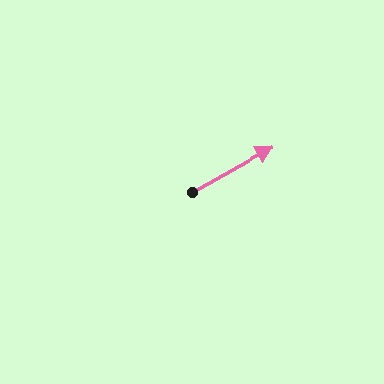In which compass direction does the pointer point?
Northeast.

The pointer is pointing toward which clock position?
Roughly 2 o'clock.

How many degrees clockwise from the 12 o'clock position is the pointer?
Approximately 61 degrees.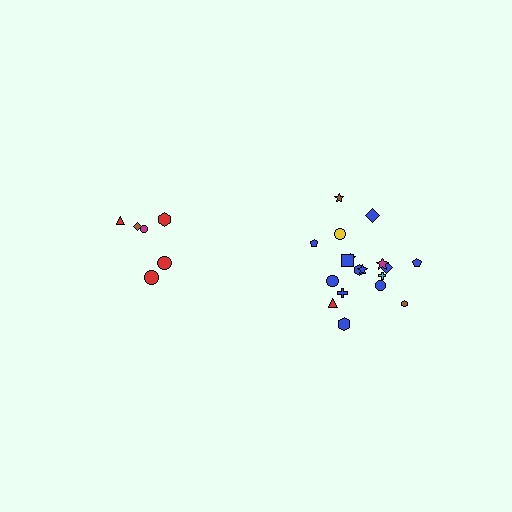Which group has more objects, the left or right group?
The right group.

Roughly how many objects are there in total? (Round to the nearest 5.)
Roughly 25 objects in total.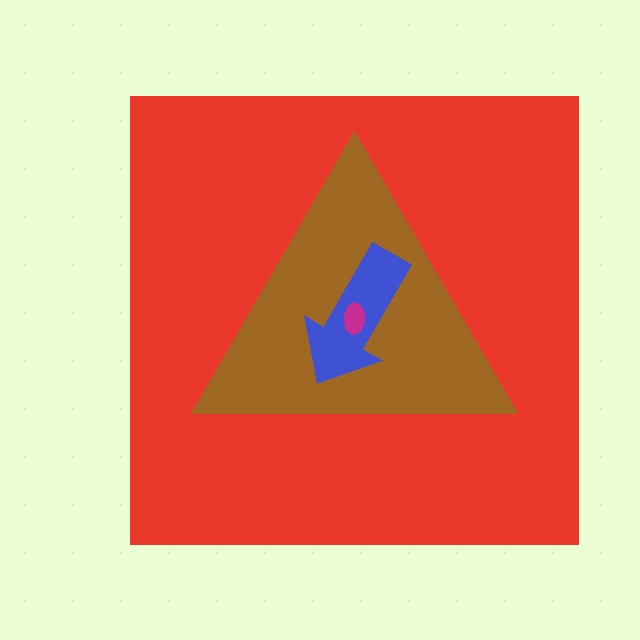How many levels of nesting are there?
4.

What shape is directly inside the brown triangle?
The blue arrow.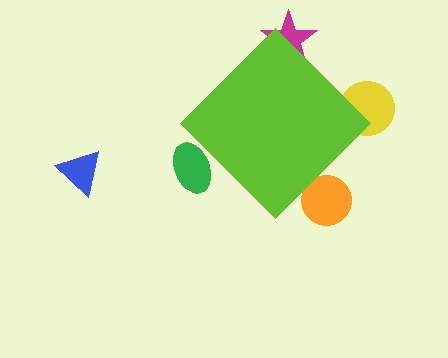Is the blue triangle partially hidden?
No, the blue triangle is fully visible.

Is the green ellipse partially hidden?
Yes, the green ellipse is partially hidden behind the lime diamond.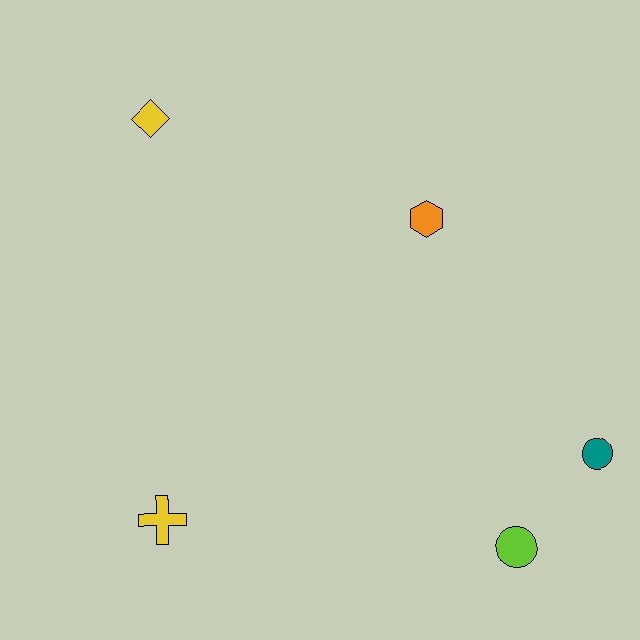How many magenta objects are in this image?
There are no magenta objects.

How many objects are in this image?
There are 5 objects.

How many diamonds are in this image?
There is 1 diamond.